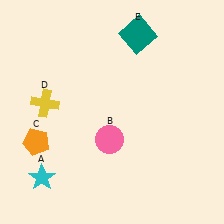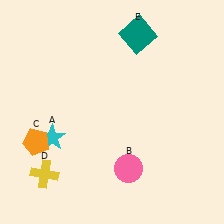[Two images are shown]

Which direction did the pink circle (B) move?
The pink circle (B) moved down.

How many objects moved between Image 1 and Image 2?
3 objects moved between the two images.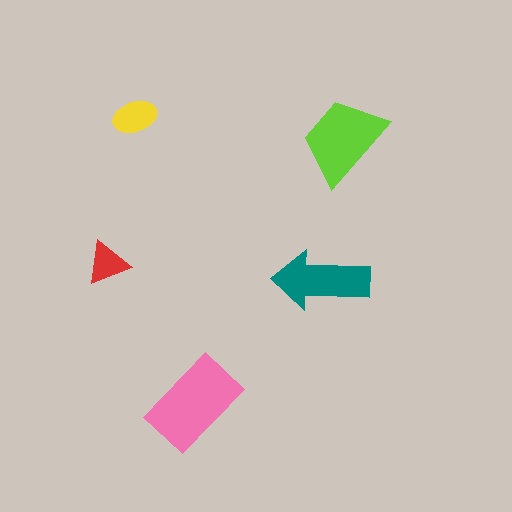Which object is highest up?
The yellow ellipse is topmost.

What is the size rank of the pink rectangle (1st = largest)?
1st.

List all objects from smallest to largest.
The red triangle, the yellow ellipse, the teal arrow, the lime trapezoid, the pink rectangle.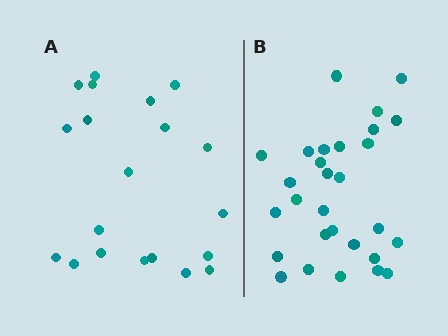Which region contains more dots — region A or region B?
Region B (the right region) has more dots.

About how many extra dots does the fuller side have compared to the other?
Region B has roughly 8 or so more dots than region A.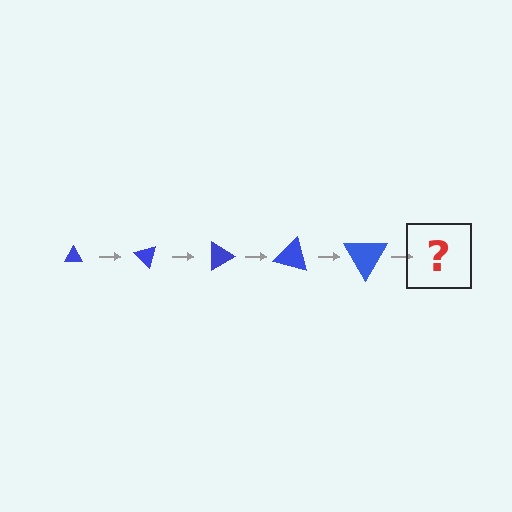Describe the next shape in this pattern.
It should be a triangle, larger than the previous one and rotated 225 degrees from the start.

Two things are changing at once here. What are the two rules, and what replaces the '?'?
The two rules are that the triangle grows larger each step and it rotates 45 degrees each step. The '?' should be a triangle, larger than the previous one and rotated 225 degrees from the start.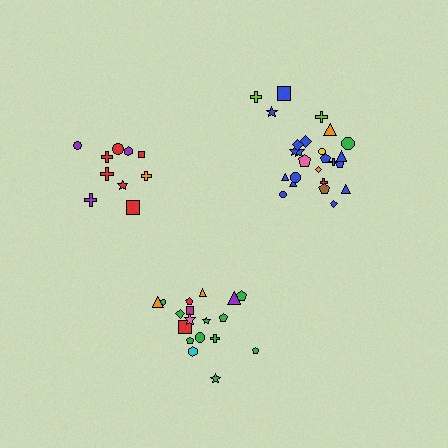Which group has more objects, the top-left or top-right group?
The top-right group.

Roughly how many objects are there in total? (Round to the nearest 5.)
Roughly 55 objects in total.